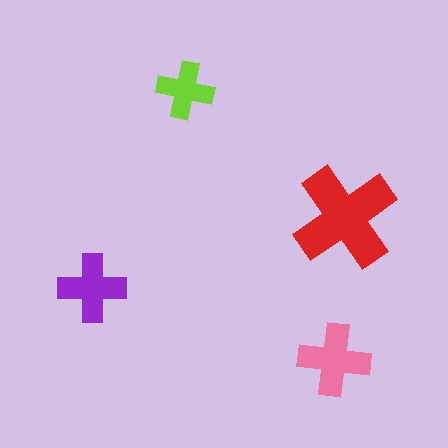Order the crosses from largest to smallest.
the red one, the pink one, the purple one, the lime one.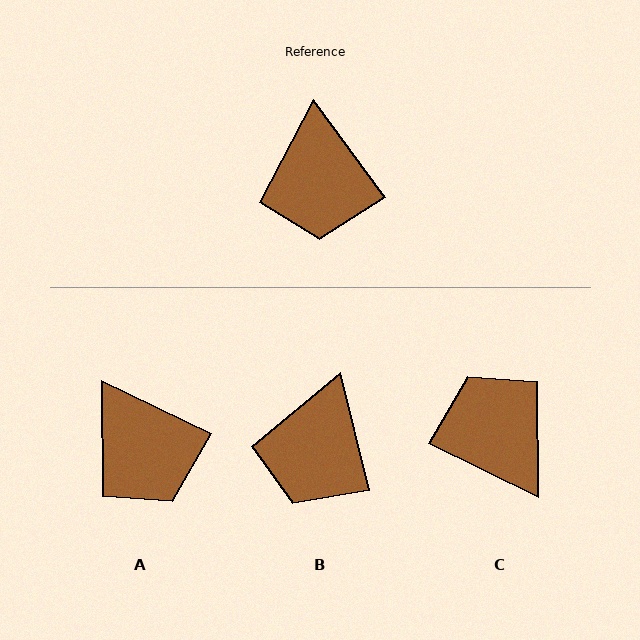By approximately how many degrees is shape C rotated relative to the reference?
Approximately 152 degrees clockwise.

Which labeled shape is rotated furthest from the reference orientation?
C, about 152 degrees away.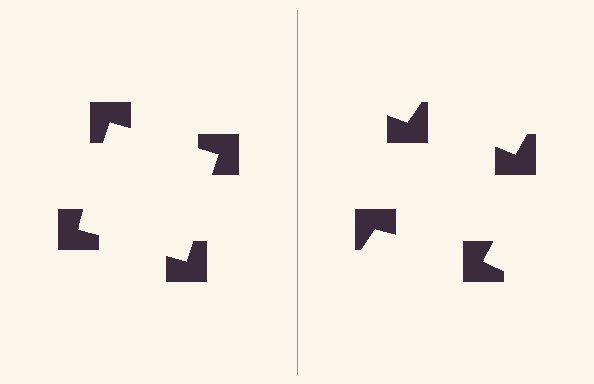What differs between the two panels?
The notched squares are positioned identically on both sides; only the wedge orientations differ. On the left they align to a square; on the right they are misaligned.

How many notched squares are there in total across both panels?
8 — 4 on each side.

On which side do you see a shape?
An illusory square appears on the left side. On the right side the wedge cuts are rotated, so no coherent shape forms.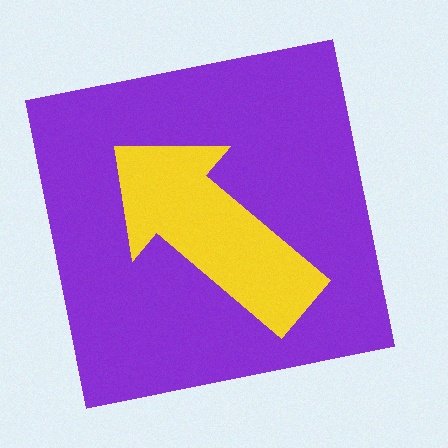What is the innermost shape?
The yellow arrow.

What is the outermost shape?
The purple square.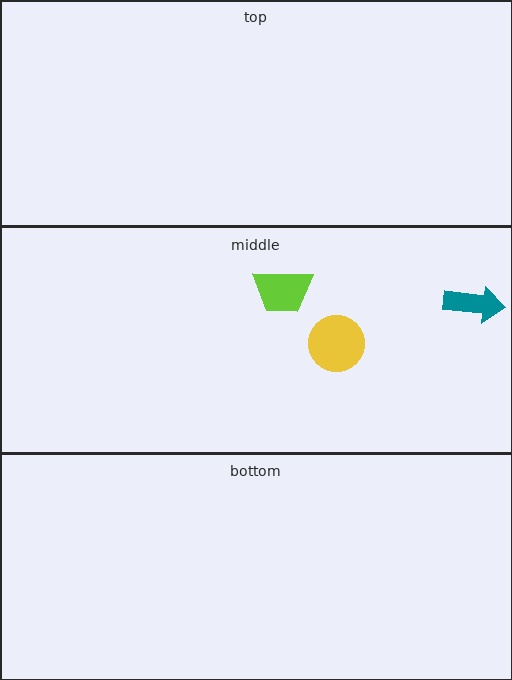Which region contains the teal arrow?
The middle region.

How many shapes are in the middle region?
3.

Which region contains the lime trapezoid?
The middle region.